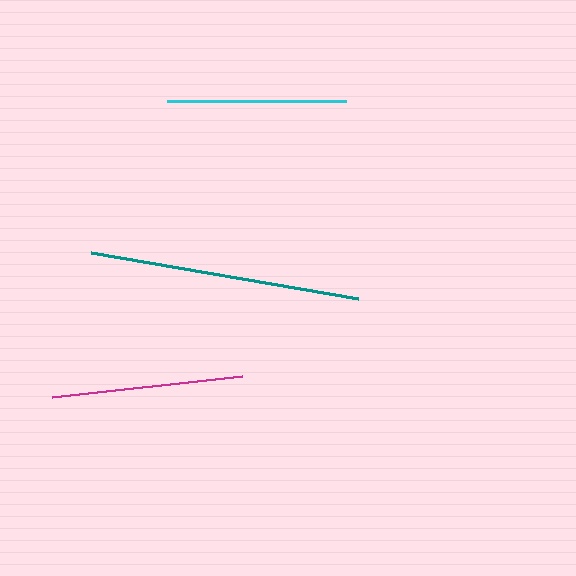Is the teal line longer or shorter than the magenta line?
The teal line is longer than the magenta line.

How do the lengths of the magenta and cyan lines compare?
The magenta and cyan lines are approximately the same length.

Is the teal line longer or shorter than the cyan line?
The teal line is longer than the cyan line.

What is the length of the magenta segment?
The magenta segment is approximately 192 pixels long.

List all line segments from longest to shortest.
From longest to shortest: teal, magenta, cyan.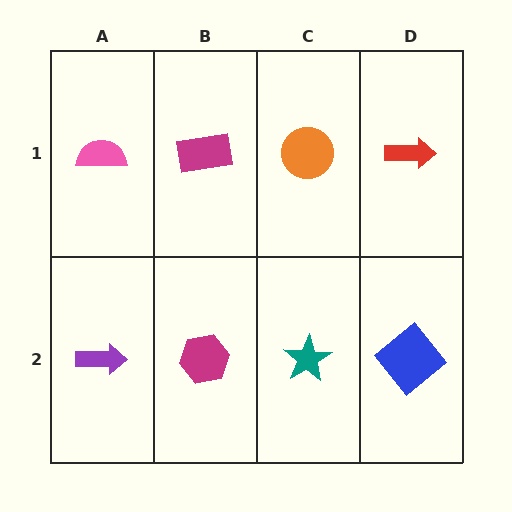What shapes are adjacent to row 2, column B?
A magenta rectangle (row 1, column B), a purple arrow (row 2, column A), a teal star (row 2, column C).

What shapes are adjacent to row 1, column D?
A blue diamond (row 2, column D), an orange circle (row 1, column C).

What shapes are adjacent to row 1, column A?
A purple arrow (row 2, column A), a magenta rectangle (row 1, column B).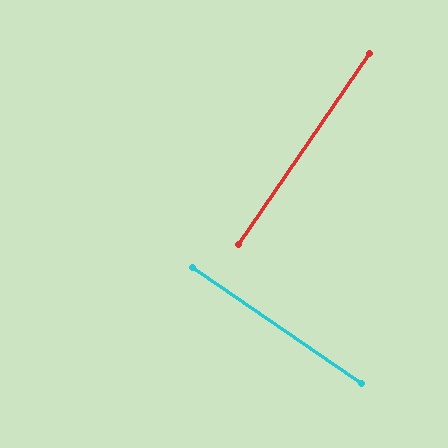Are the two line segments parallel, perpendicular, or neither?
Perpendicular — they meet at approximately 90°.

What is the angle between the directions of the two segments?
Approximately 90 degrees.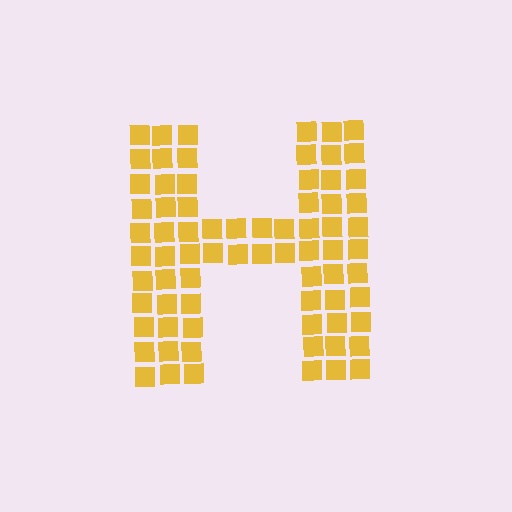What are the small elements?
The small elements are squares.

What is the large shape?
The large shape is the letter H.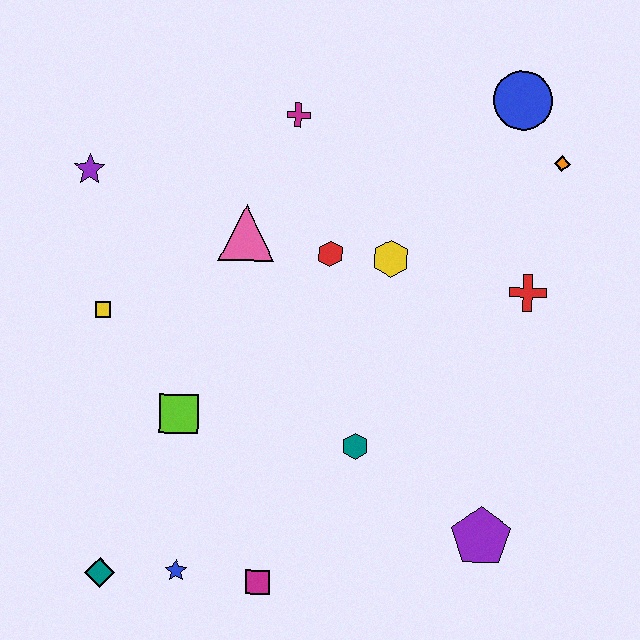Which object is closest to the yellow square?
The lime square is closest to the yellow square.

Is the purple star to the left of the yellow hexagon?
Yes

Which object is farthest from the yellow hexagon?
The teal diamond is farthest from the yellow hexagon.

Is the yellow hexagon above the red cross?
Yes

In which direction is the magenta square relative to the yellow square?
The magenta square is below the yellow square.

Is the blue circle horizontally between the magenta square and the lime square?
No